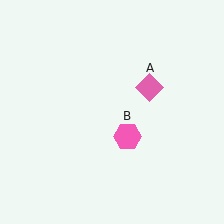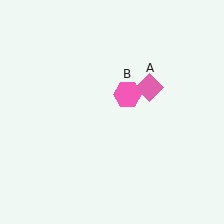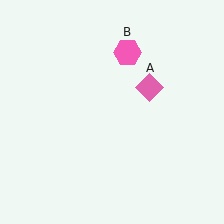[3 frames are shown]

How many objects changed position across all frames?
1 object changed position: pink hexagon (object B).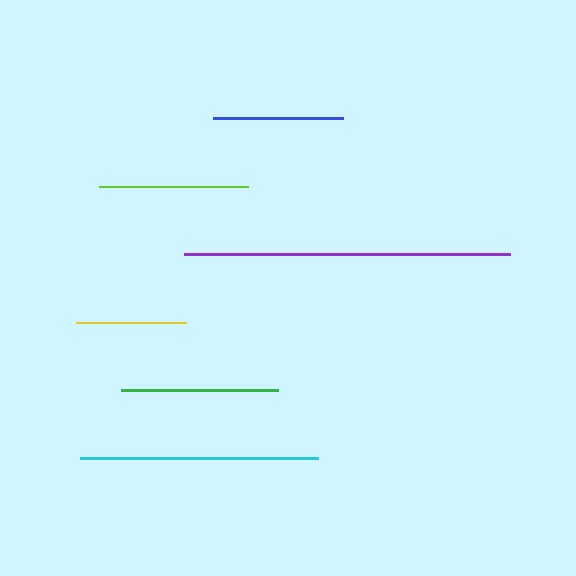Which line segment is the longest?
The purple line is the longest at approximately 326 pixels.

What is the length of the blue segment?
The blue segment is approximately 130 pixels long.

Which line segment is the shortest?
The yellow line is the shortest at approximately 110 pixels.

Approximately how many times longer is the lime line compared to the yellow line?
The lime line is approximately 1.4 times the length of the yellow line.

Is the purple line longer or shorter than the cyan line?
The purple line is longer than the cyan line.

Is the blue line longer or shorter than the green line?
The green line is longer than the blue line.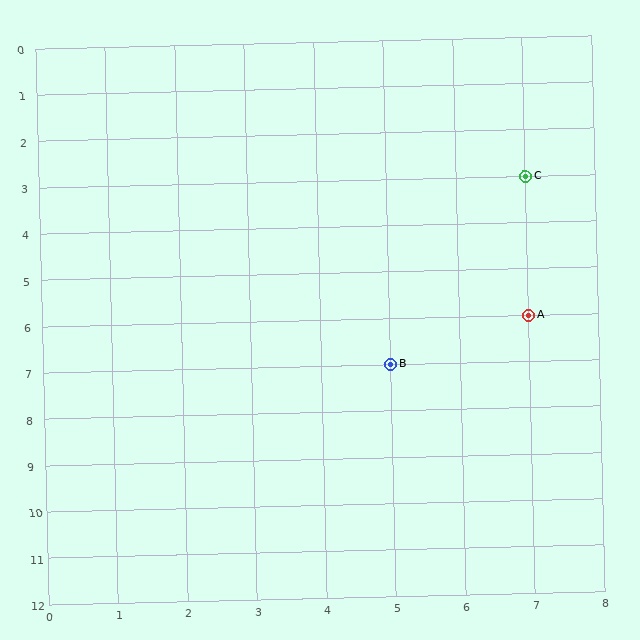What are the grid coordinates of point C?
Point C is at grid coordinates (7, 3).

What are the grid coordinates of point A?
Point A is at grid coordinates (7, 6).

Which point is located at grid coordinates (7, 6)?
Point A is at (7, 6).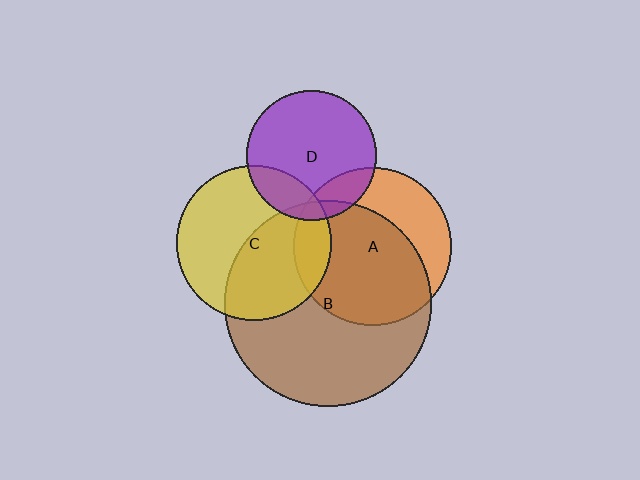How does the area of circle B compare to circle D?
Approximately 2.5 times.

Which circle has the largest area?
Circle B (brown).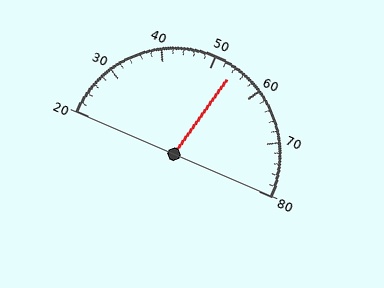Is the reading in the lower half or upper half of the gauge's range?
The reading is in the upper half of the range (20 to 80).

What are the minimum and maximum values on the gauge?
The gauge ranges from 20 to 80.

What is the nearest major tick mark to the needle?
The nearest major tick mark is 50.